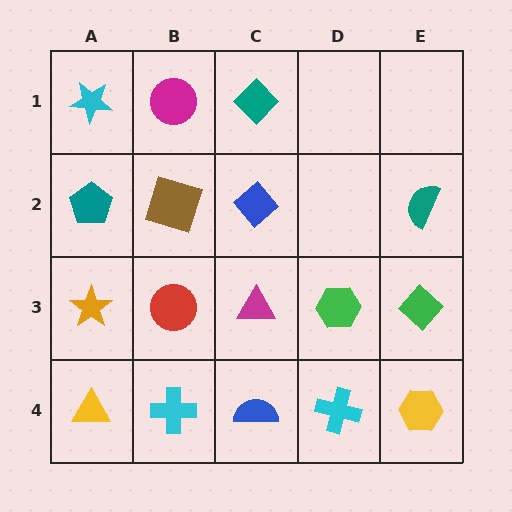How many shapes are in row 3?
5 shapes.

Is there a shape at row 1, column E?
No, that cell is empty.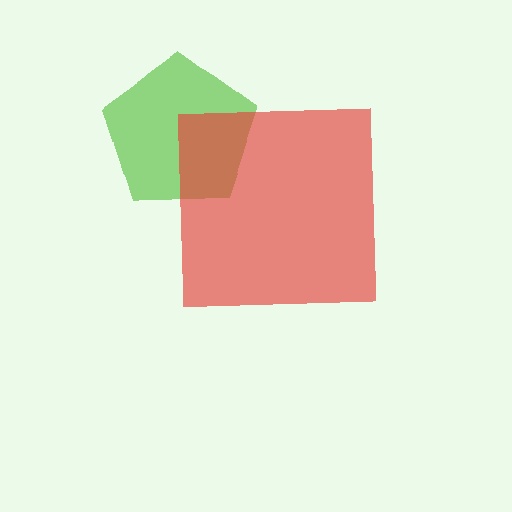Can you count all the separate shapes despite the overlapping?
Yes, there are 2 separate shapes.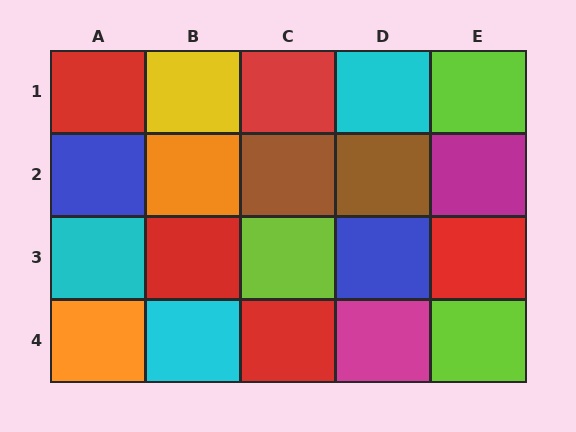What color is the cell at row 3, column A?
Cyan.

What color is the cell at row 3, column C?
Lime.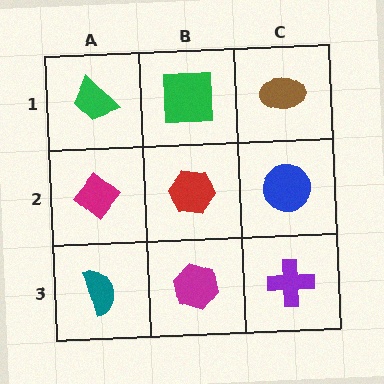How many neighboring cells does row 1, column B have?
3.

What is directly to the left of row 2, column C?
A red hexagon.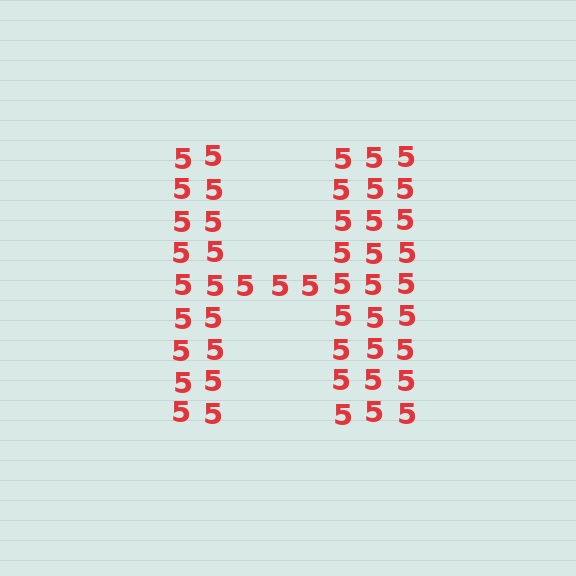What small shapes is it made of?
It is made of small digit 5's.